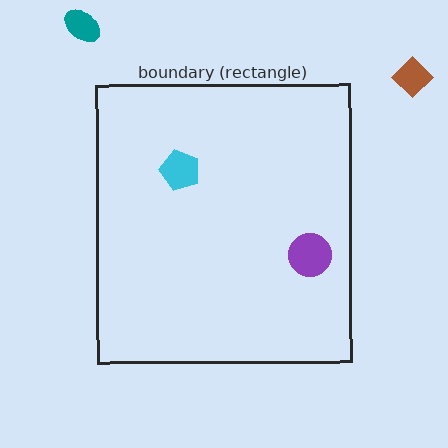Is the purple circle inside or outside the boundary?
Inside.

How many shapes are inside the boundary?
2 inside, 2 outside.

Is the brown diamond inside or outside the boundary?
Outside.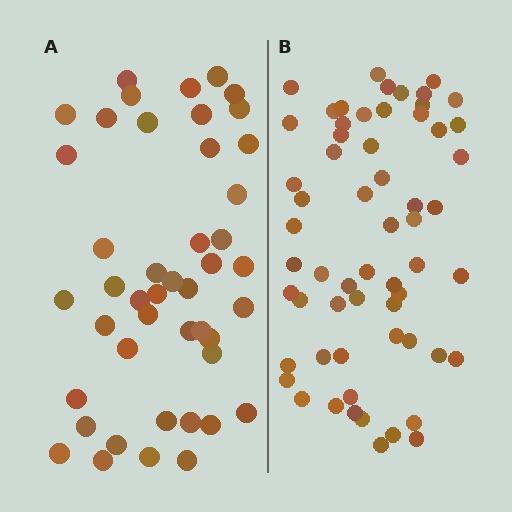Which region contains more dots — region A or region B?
Region B (the right region) has more dots.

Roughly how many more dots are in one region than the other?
Region B has approximately 15 more dots than region A.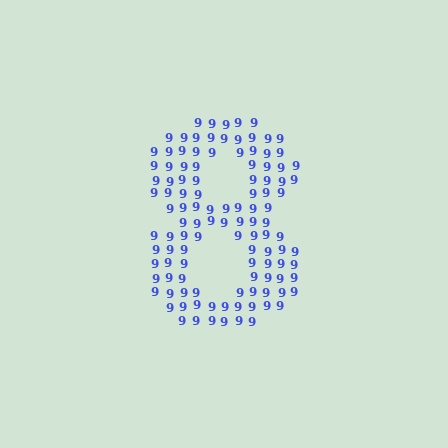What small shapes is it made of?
It is made of small digit 9's.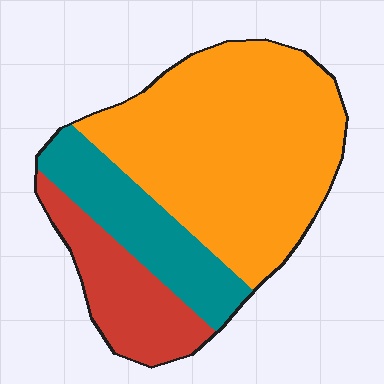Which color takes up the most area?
Orange, at roughly 60%.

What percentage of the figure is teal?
Teal covers about 20% of the figure.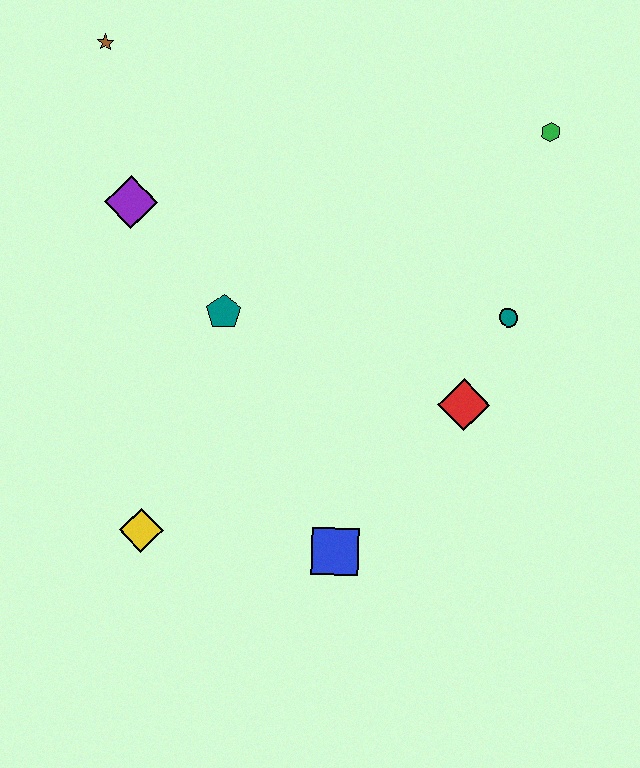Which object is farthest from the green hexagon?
The yellow diamond is farthest from the green hexagon.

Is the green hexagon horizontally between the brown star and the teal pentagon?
No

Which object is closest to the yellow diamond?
The blue square is closest to the yellow diamond.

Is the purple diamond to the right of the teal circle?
No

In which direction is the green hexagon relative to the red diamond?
The green hexagon is above the red diamond.